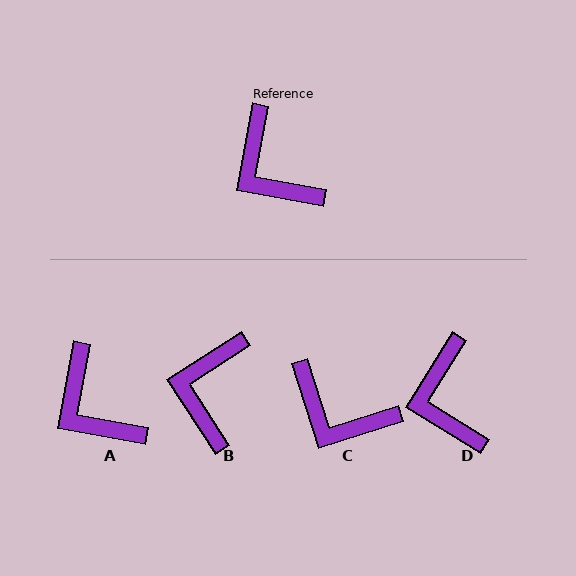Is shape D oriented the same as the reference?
No, it is off by about 21 degrees.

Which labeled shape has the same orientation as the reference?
A.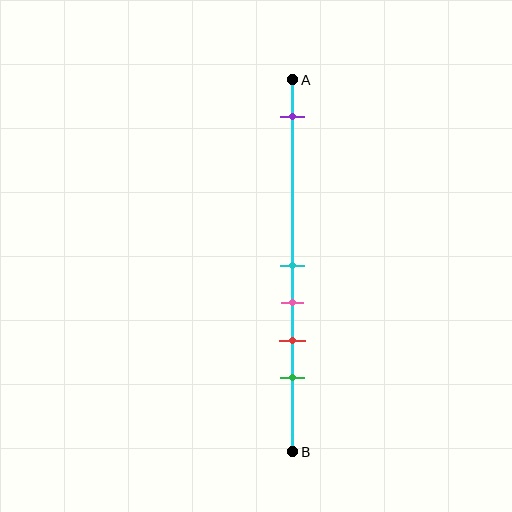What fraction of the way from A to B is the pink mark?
The pink mark is approximately 60% (0.6) of the way from A to B.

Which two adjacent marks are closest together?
The cyan and pink marks are the closest adjacent pair.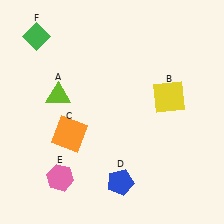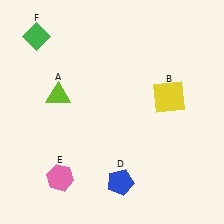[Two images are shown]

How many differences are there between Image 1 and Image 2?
There is 1 difference between the two images.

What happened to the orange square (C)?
The orange square (C) was removed in Image 2. It was in the bottom-left area of Image 1.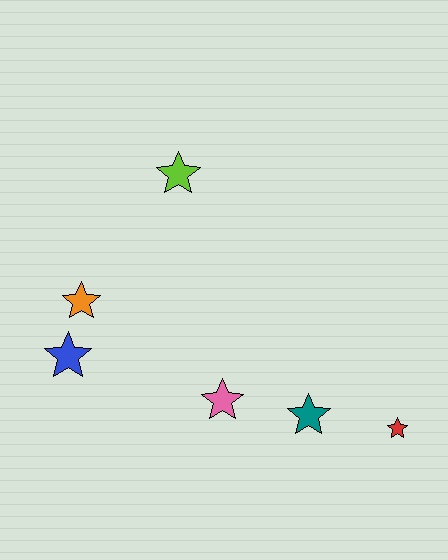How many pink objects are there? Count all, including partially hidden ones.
There is 1 pink object.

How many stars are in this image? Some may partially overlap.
There are 6 stars.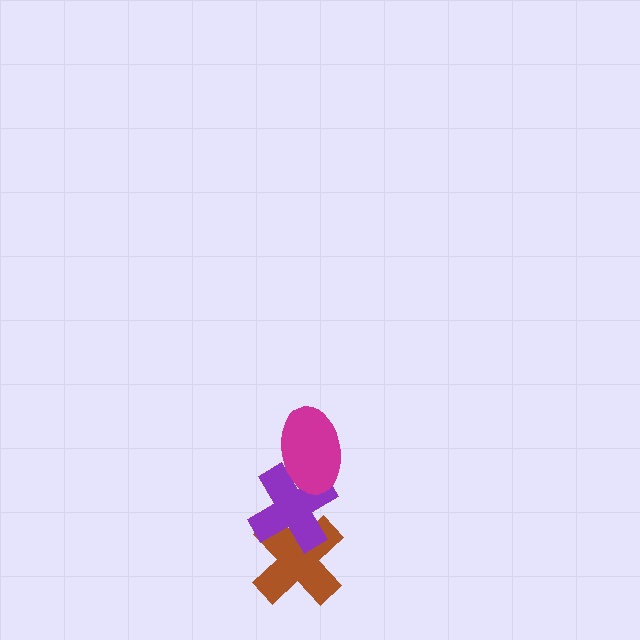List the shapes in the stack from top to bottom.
From top to bottom: the magenta ellipse, the purple cross, the brown cross.